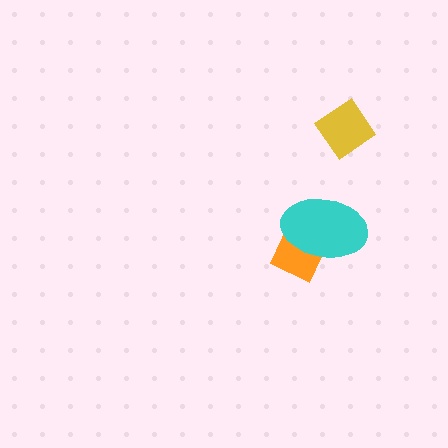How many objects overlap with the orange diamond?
1 object overlaps with the orange diamond.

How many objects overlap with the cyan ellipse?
1 object overlaps with the cyan ellipse.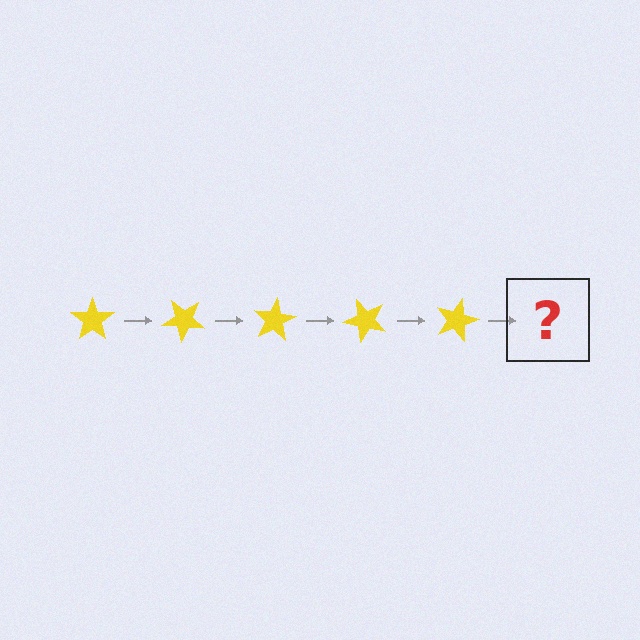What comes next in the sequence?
The next element should be a yellow star rotated 200 degrees.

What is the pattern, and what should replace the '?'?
The pattern is that the star rotates 40 degrees each step. The '?' should be a yellow star rotated 200 degrees.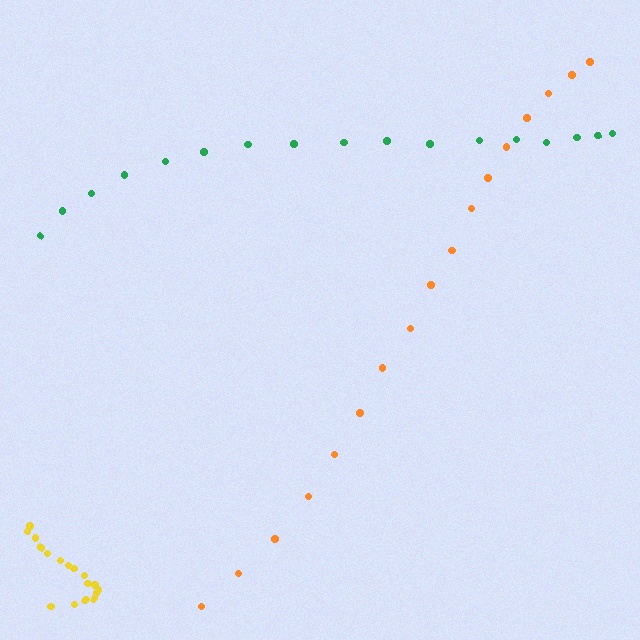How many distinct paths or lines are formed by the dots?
There are 3 distinct paths.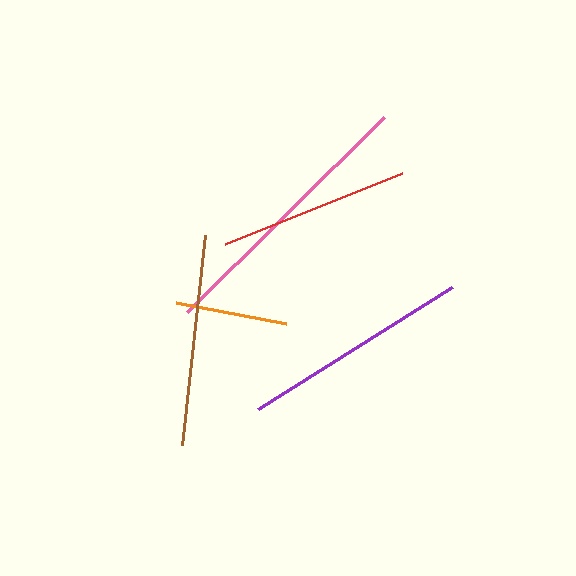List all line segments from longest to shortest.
From longest to shortest: pink, purple, brown, red, orange.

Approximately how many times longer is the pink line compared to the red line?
The pink line is approximately 1.4 times the length of the red line.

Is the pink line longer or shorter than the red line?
The pink line is longer than the red line.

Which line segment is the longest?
The pink line is the longest at approximately 277 pixels.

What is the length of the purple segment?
The purple segment is approximately 229 pixels long.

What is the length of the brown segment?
The brown segment is approximately 211 pixels long.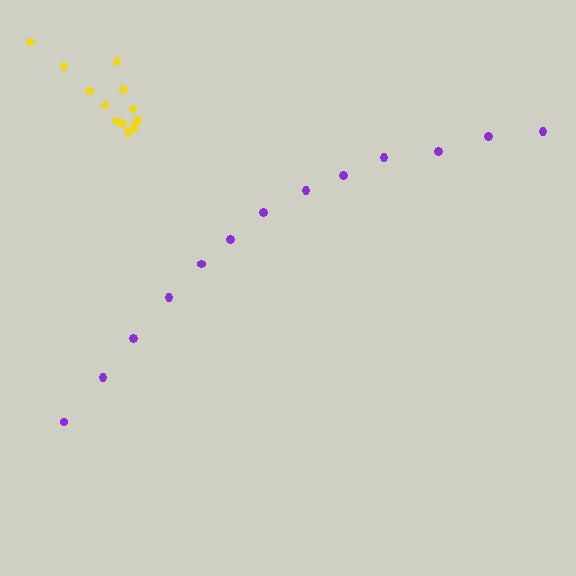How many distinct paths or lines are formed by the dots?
There are 2 distinct paths.